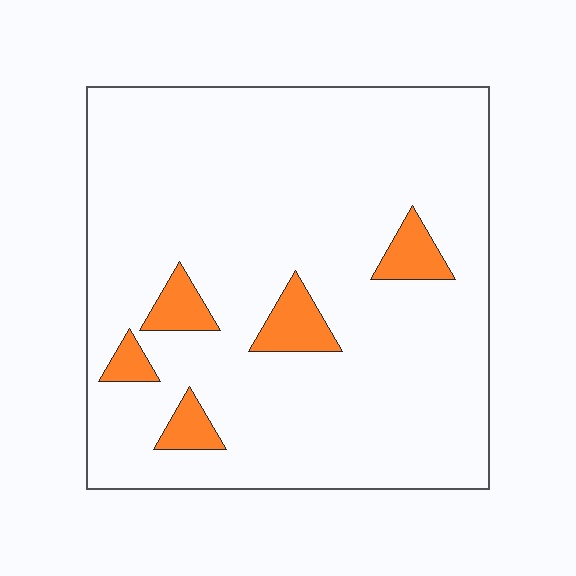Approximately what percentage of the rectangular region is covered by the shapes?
Approximately 10%.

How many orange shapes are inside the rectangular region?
5.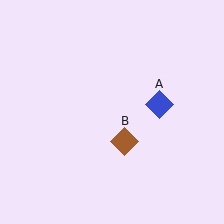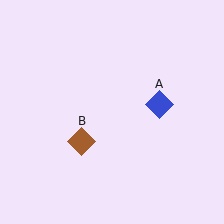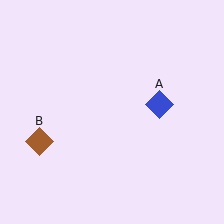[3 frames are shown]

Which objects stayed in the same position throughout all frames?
Blue diamond (object A) remained stationary.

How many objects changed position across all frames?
1 object changed position: brown diamond (object B).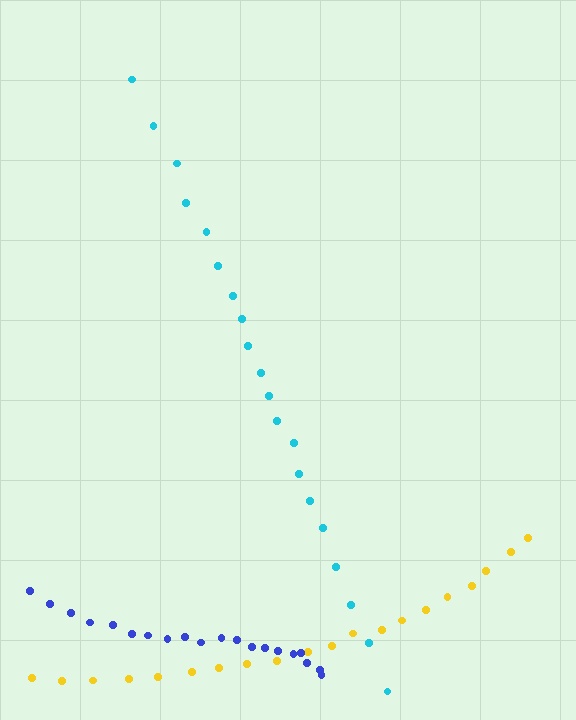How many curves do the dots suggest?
There are 3 distinct paths.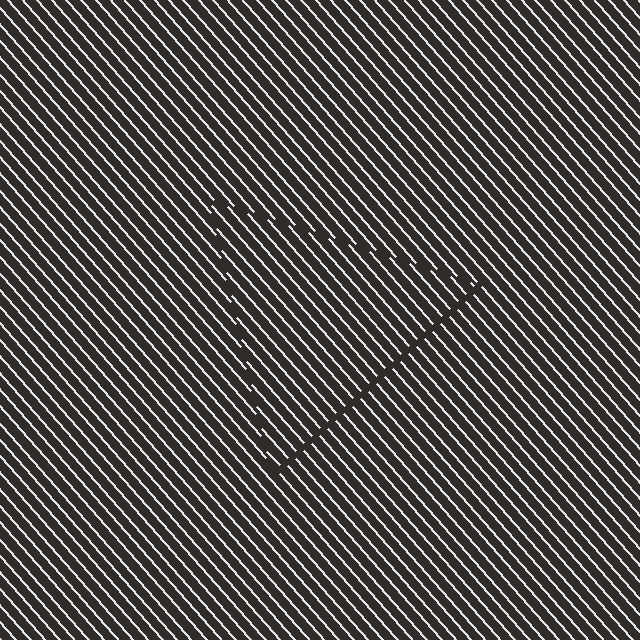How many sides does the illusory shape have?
3 sides — the line-ends trace a triangle.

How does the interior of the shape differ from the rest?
The interior of the shape contains the same grating, shifted by half a period — the contour is defined by the phase discontinuity where line-ends from the inner and outer gratings abut.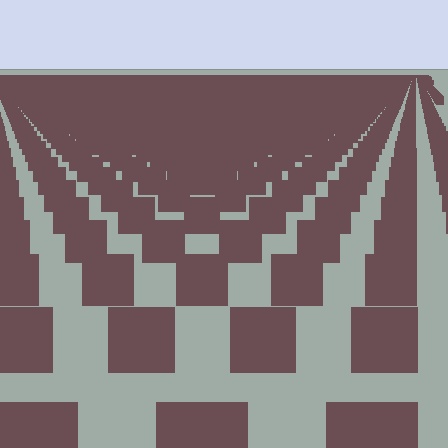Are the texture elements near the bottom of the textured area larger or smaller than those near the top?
Larger. Near the bottom, elements are closer to the viewer and appear at a bigger on-screen size.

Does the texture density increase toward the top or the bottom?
Density increases toward the top.